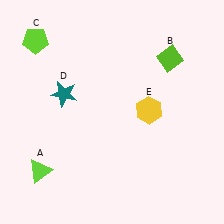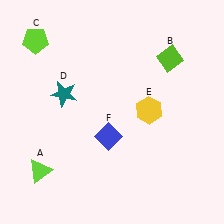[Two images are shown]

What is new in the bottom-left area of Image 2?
A blue diamond (F) was added in the bottom-left area of Image 2.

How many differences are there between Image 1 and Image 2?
There is 1 difference between the two images.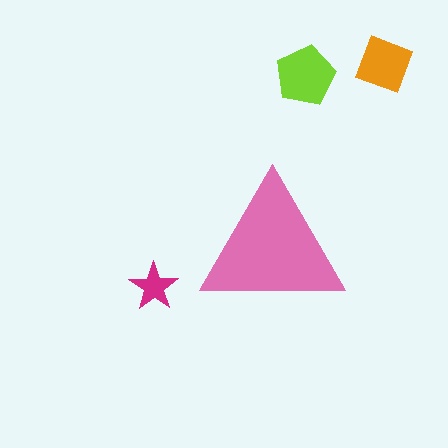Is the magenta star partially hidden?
No, the magenta star is fully visible.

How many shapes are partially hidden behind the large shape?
0 shapes are partially hidden.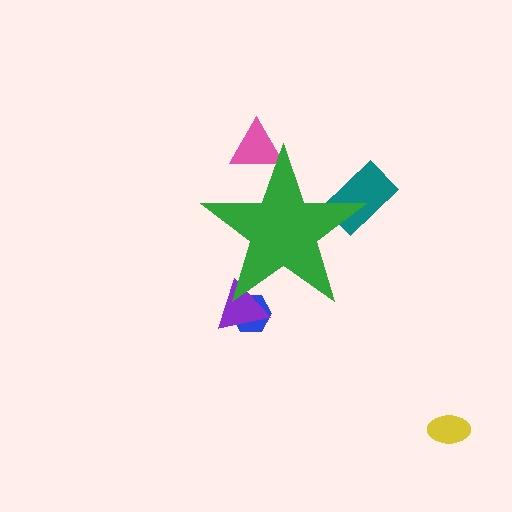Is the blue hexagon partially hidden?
Yes, the blue hexagon is partially hidden behind the green star.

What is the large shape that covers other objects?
A green star.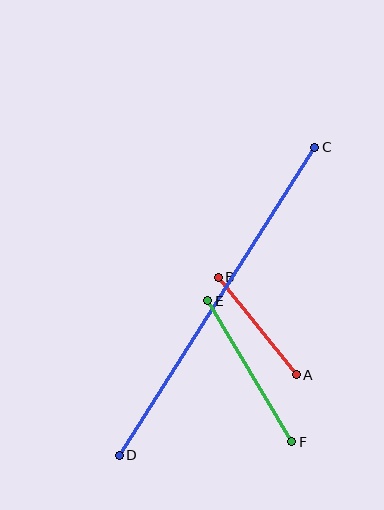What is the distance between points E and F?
The distance is approximately 164 pixels.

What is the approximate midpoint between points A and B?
The midpoint is at approximately (257, 326) pixels.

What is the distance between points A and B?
The distance is approximately 125 pixels.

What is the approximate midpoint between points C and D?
The midpoint is at approximately (217, 301) pixels.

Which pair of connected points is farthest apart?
Points C and D are farthest apart.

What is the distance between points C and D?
The distance is approximately 365 pixels.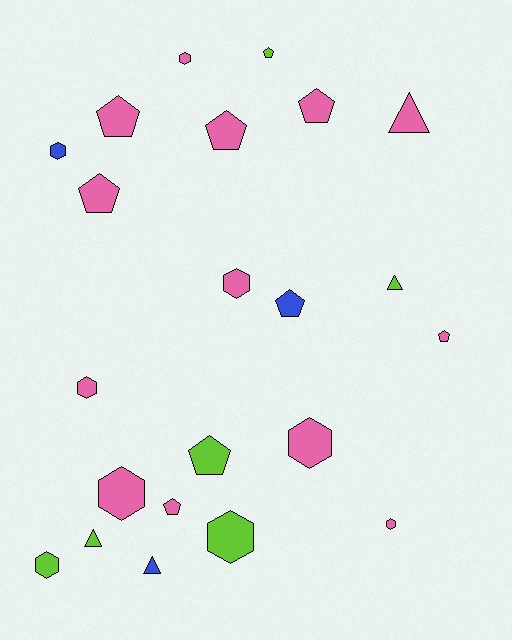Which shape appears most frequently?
Pentagon, with 9 objects.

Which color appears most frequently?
Pink, with 13 objects.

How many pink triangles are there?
There is 1 pink triangle.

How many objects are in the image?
There are 22 objects.